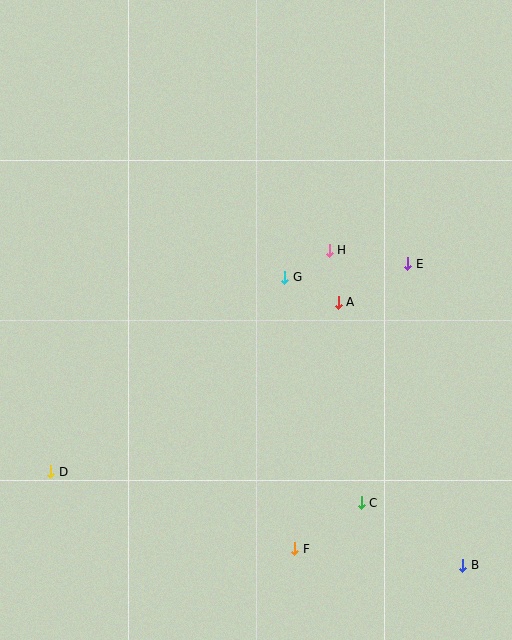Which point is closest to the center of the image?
Point G at (285, 277) is closest to the center.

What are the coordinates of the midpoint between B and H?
The midpoint between B and H is at (396, 408).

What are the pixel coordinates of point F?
Point F is at (295, 549).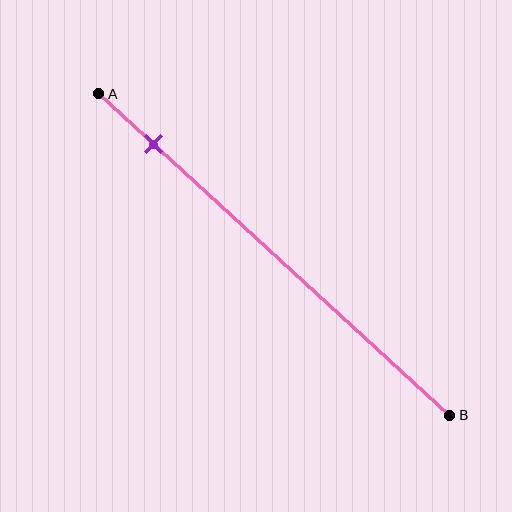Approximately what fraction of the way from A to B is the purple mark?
The purple mark is approximately 15% of the way from A to B.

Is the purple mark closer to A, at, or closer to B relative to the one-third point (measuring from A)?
The purple mark is closer to point A than the one-third point of segment AB.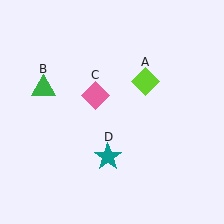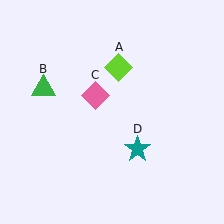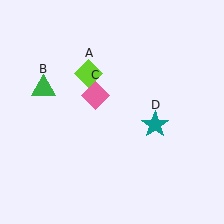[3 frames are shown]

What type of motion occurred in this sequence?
The lime diamond (object A), teal star (object D) rotated counterclockwise around the center of the scene.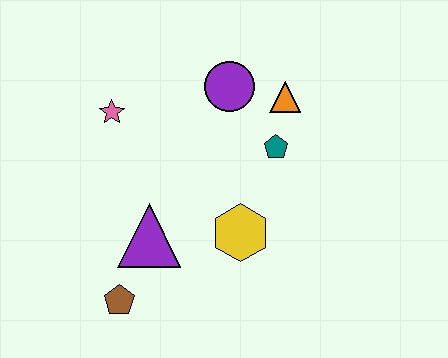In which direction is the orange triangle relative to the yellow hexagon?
The orange triangle is above the yellow hexagon.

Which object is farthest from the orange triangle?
The brown pentagon is farthest from the orange triangle.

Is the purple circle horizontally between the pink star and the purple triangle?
No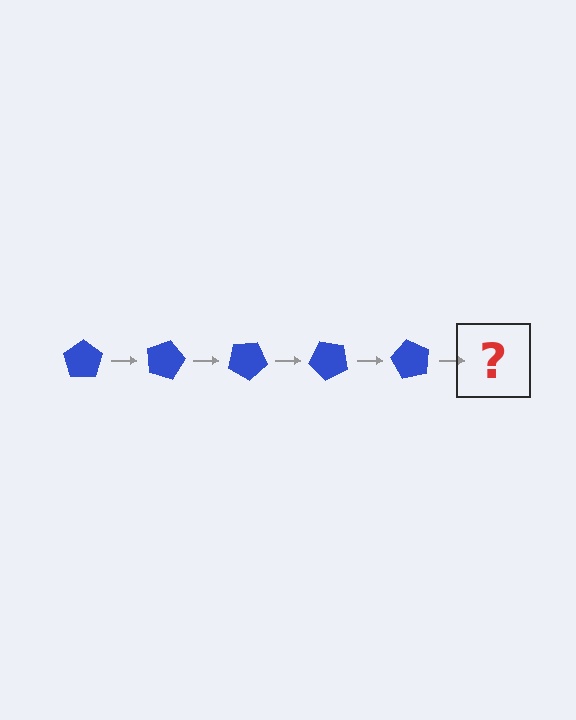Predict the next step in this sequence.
The next step is a blue pentagon rotated 75 degrees.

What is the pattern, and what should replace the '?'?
The pattern is that the pentagon rotates 15 degrees each step. The '?' should be a blue pentagon rotated 75 degrees.